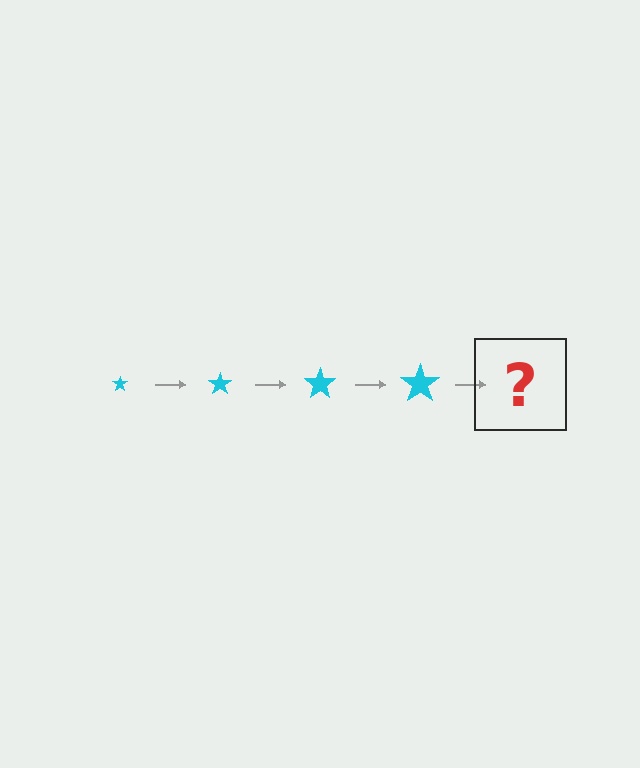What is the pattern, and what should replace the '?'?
The pattern is that the star gets progressively larger each step. The '?' should be a cyan star, larger than the previous one.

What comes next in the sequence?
The next element should be a cyan star, larger than the previous one.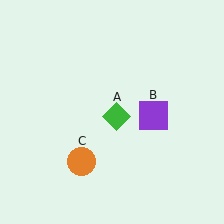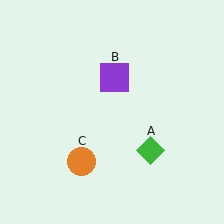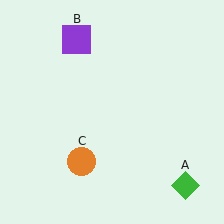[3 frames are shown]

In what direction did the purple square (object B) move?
The purple square (object B) moved up and to the left.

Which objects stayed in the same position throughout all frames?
Orange circle (object C) remained stationary.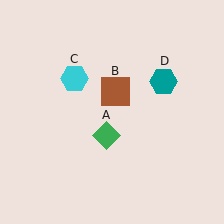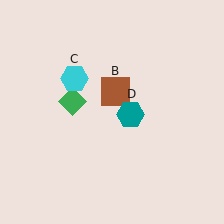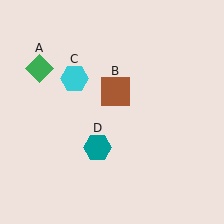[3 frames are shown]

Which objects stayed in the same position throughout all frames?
Brown square (object B) and cyan hexagon (object C) remained stationary.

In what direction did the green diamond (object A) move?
The green diamond (object A) moved up and to the left.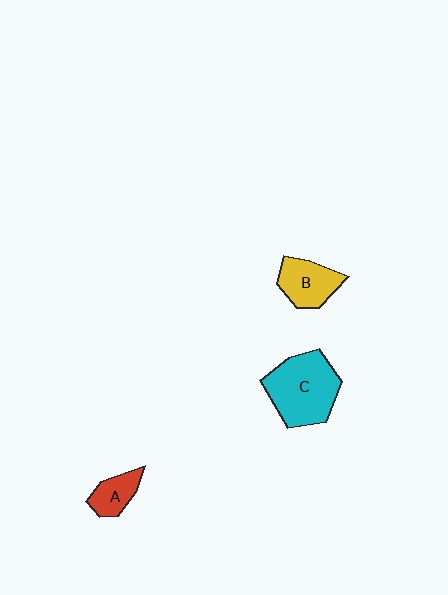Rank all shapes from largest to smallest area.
From largest to smallest: C (cyan), B (yellow), A (red).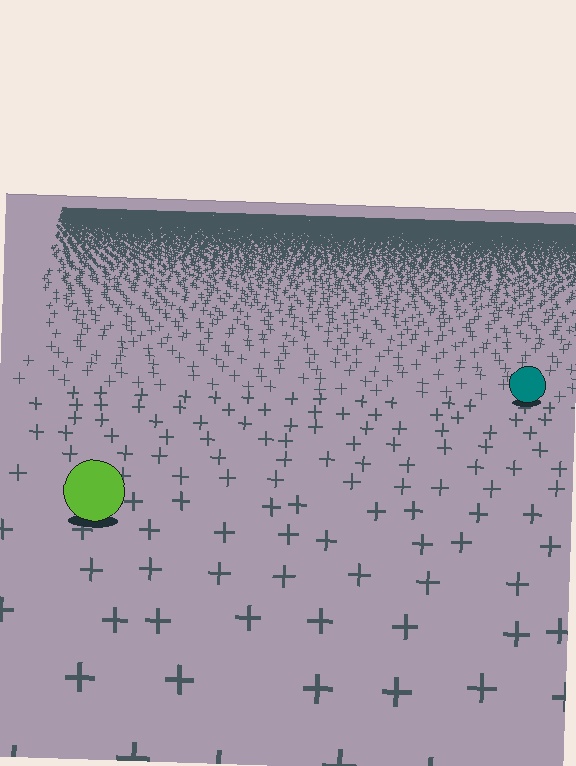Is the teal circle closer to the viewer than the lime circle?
No. The lime circle is closer — you can tell from the texture gradient: the ground texture is coarser near it.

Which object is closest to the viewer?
The lime circle is closest. The texture marks near it are larger and more spread out.